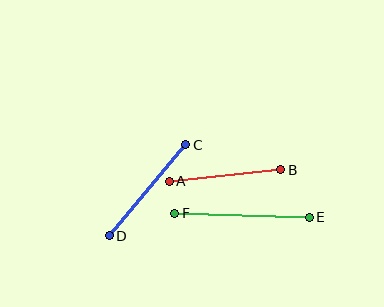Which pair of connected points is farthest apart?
Points E and F are farthest apart.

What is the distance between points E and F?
The distance is approximately 135 pixels.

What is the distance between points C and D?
The distance is approximately 119 pixels.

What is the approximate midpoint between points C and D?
The midpoint is at approximately (148, 190) pixels.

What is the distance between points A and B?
The distance is approximately 112 pixels.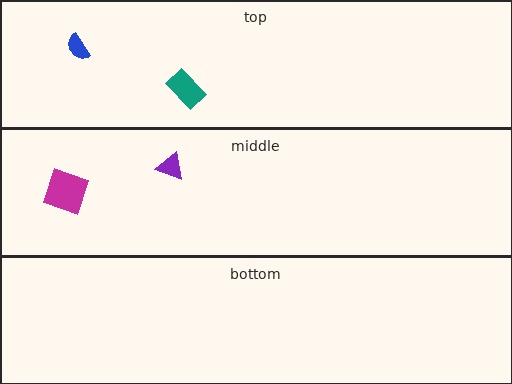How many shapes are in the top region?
2.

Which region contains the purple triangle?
The middle region.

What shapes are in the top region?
The teal rectangle, the blue semicircle.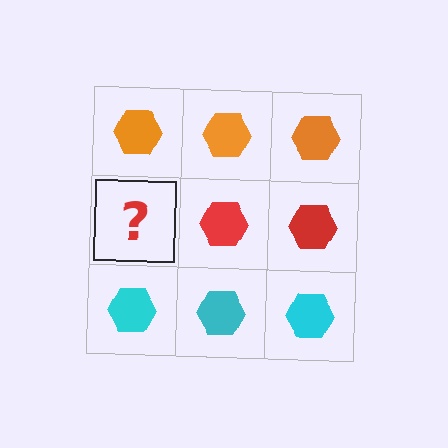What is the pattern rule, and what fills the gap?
The rule is that each row has a consistent color. The gap should be filled with a red hexagon.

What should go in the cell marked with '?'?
The missing cell should contain a red hexagon.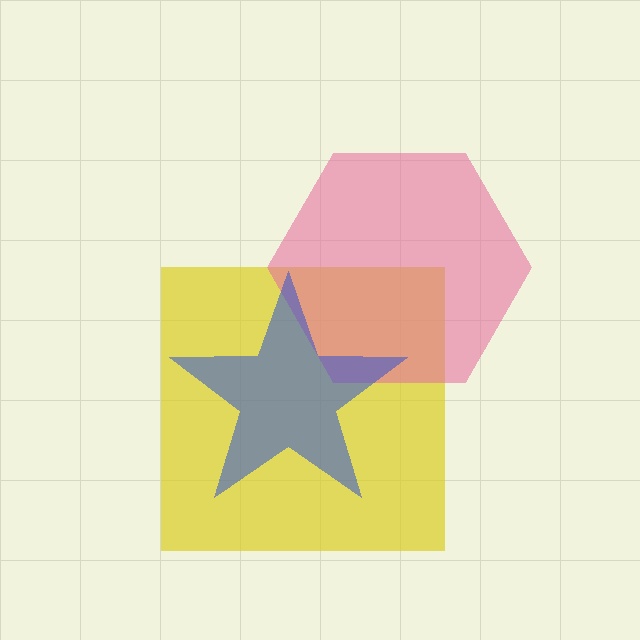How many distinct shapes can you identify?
There are 3 distinct shapes: a yellow square, a pink hexagon, a blue star.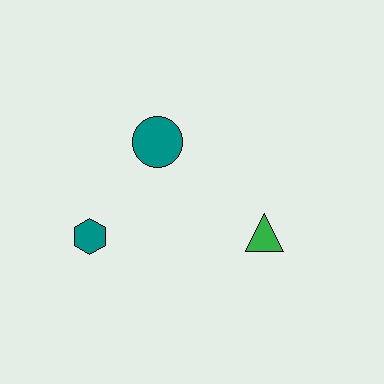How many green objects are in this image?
There is 1 green object.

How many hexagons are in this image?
There is 1 hexagon.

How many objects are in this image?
There are 3 objects.